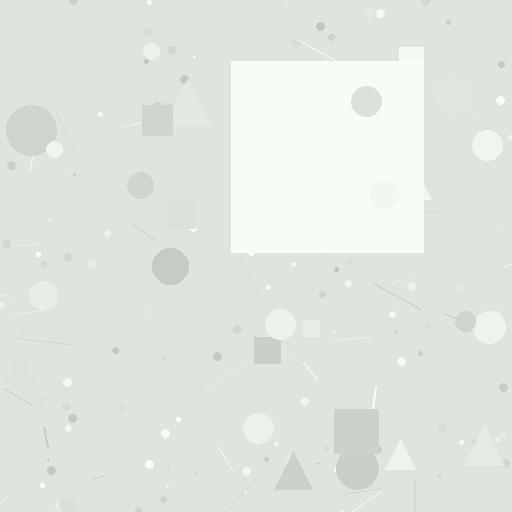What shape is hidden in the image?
A square is hidden in the image.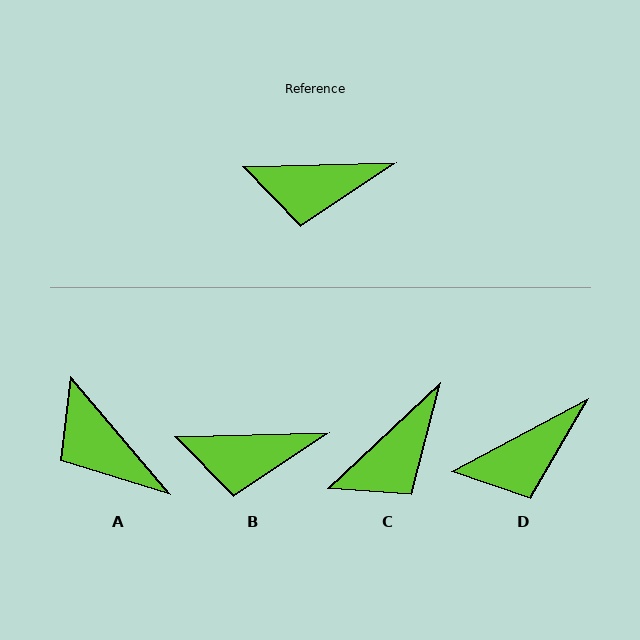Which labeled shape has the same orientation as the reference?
B.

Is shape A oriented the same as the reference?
No, it is off by about 51 degrees.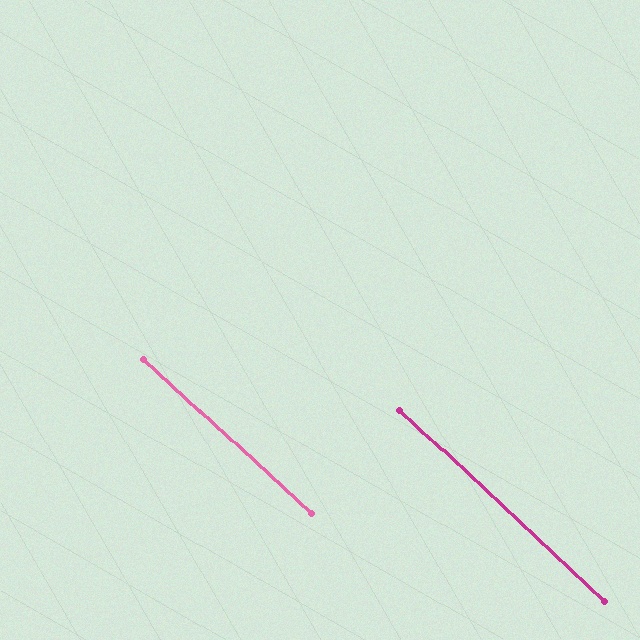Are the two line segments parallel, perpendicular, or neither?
Parallel — their directions differ by only 0.2°.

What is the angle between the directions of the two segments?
Approximately 0 degrees.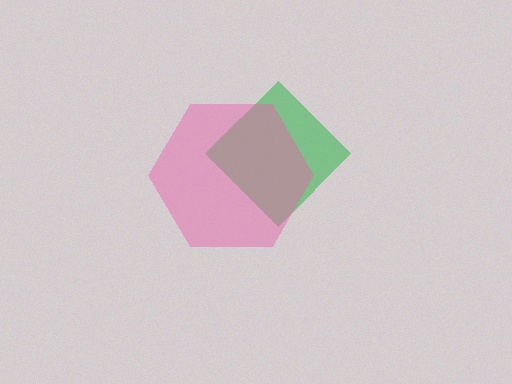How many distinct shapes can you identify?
There are 2 distinct shapes: a green diamond, a pink hexagon.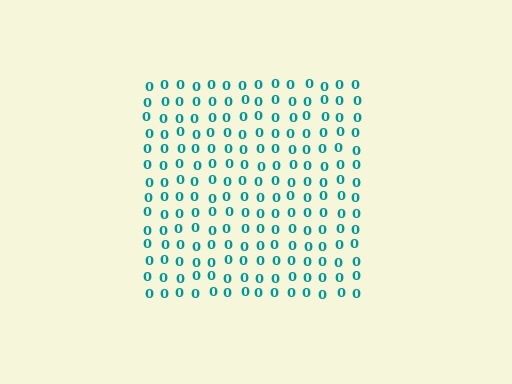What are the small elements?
The small elements are digit 0's.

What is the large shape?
The large shape is a square.